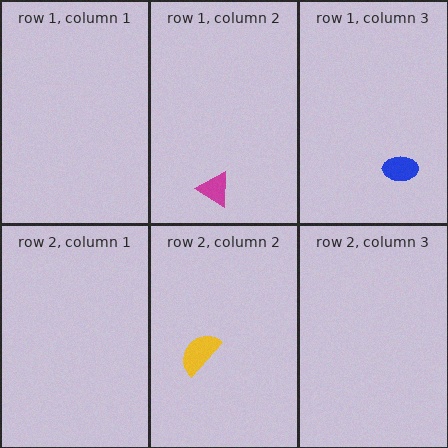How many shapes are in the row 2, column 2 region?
1.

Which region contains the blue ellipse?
The row 1, column 3 region.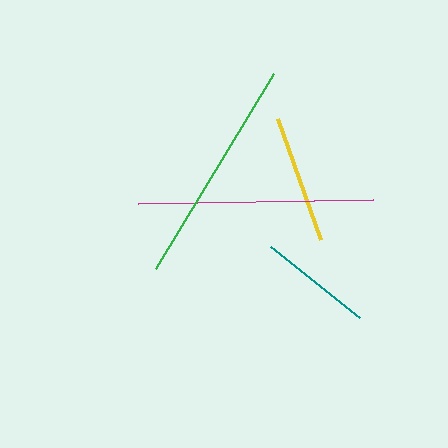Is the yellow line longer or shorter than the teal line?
The yellow line is longer than the teal line.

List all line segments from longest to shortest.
From longest to shortest: magenta, green, yellow, teal.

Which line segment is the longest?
The magenta line is the longest at approximately 235 pixels.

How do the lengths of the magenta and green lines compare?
The magenta and green lines are approximately the same length.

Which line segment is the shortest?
The teal line is the shortest at approximately 114 pixels.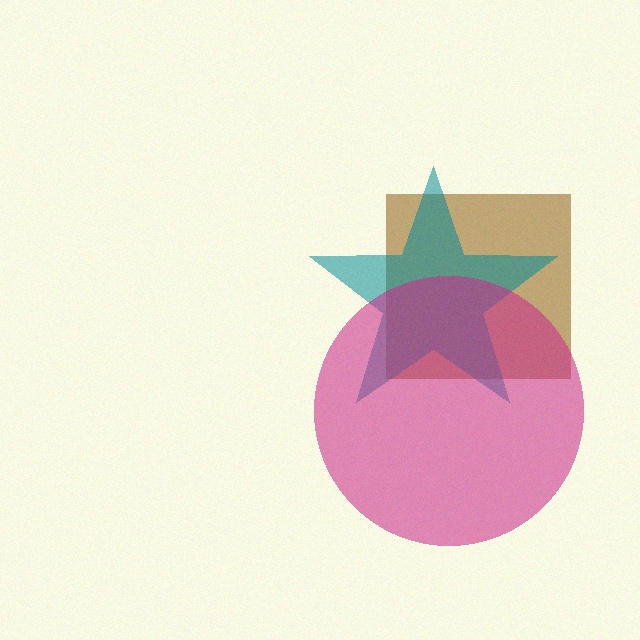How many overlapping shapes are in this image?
There are 3 overlapping shapes in the image.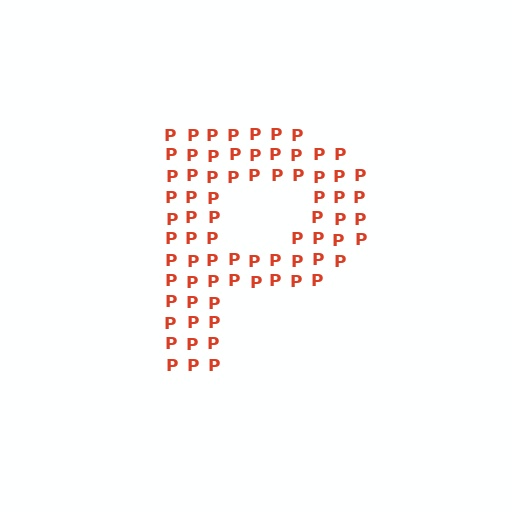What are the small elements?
The small elements are letter P's.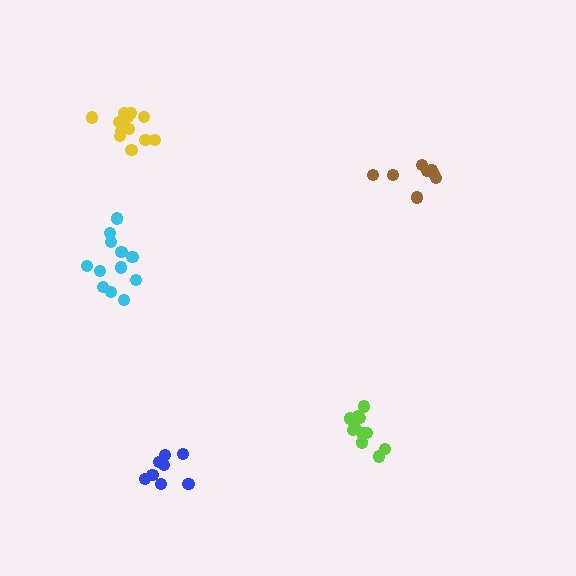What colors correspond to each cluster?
The clusters are colored: lime, blue, yellow, cyan, brown.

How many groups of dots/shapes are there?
There are 5 groups.